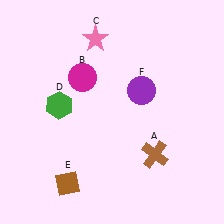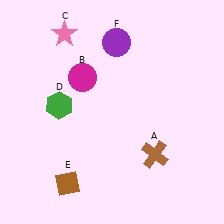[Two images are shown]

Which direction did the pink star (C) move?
The pink star (C) moved left.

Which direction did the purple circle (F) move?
The purple circle (F) moved up.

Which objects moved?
The objects that moved are: the pink star (C), the purple circle (F).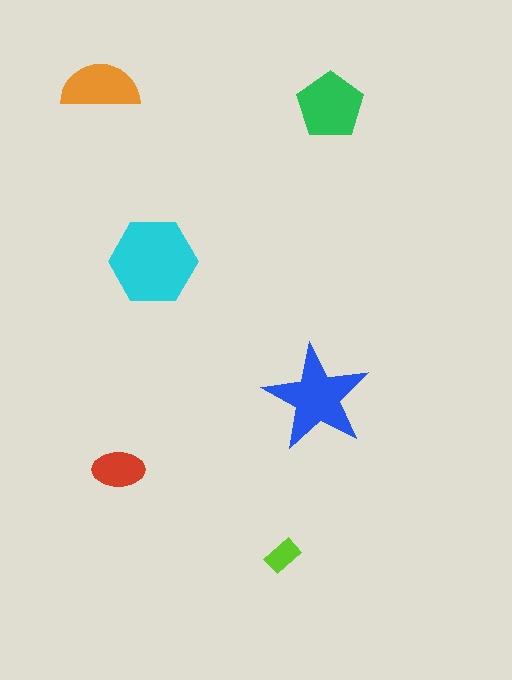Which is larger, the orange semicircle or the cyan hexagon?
The cyan hexagon.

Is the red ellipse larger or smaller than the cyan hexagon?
Smaller.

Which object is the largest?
The cyan hexagon.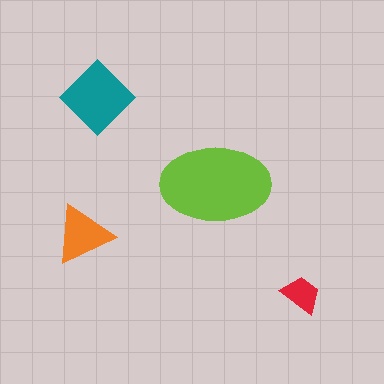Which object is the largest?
The lime ellipse.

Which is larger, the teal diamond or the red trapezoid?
The teal diamond.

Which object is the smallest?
The red trapezoid.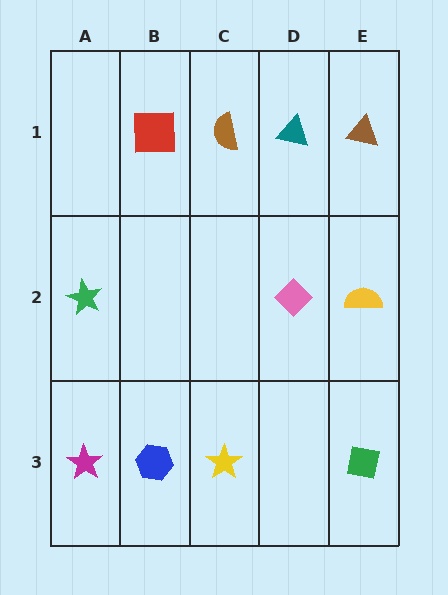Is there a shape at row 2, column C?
No, that cell is empty.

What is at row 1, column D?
A teal triangle.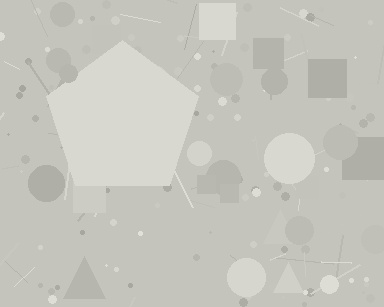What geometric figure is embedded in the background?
A pentagon is embedded in the background.